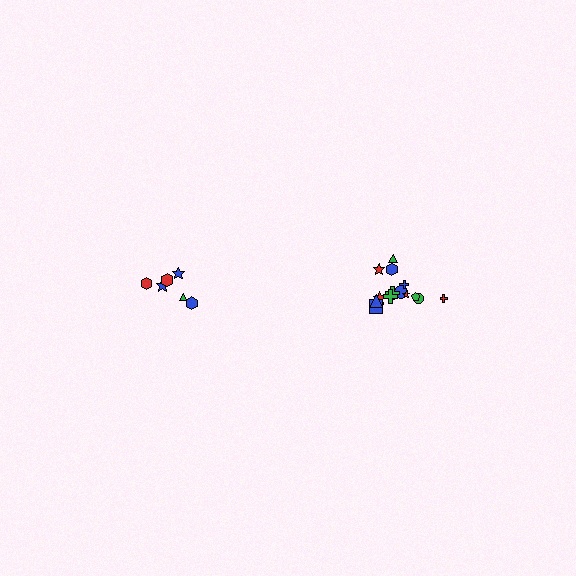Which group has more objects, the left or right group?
The right group.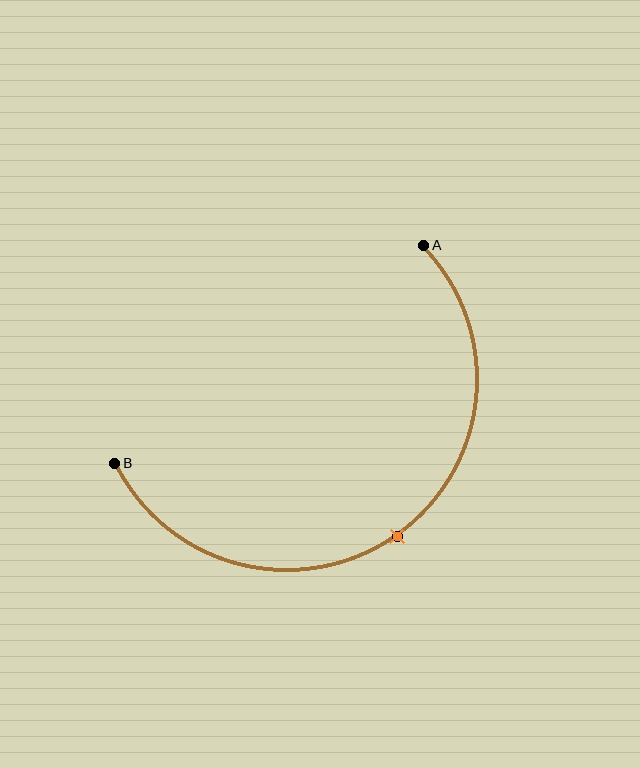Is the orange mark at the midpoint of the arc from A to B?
Yes. The orange mark lies on the arc at equal arc-length from both A and B — it is the arc midpoint.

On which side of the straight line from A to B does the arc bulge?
The arc bulges below and to the right of the straight line connecting A and B.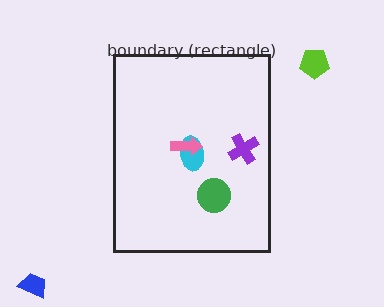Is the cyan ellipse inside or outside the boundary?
Inside.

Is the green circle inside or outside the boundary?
Inside.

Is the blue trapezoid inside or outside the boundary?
Outside.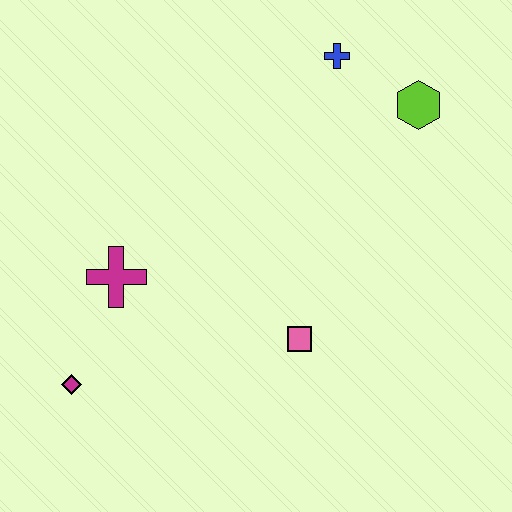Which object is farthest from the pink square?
The blue cross is farthest from the pink square.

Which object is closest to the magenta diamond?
The magenta cross is closest to the magenta diamond.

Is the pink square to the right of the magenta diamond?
Yes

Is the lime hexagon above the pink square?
Yes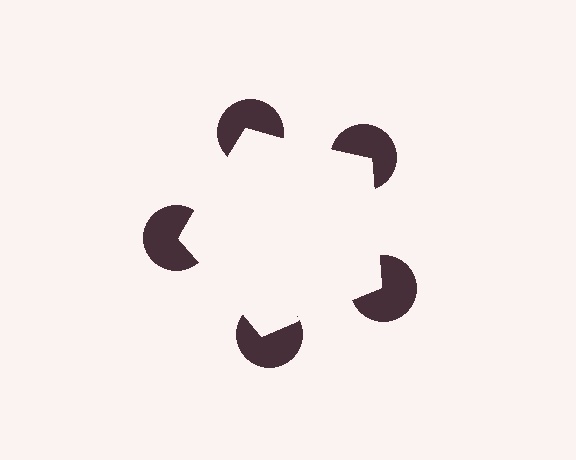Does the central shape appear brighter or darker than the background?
It typically appears slightly brighter than the background, even though no actual brightness change is drawn.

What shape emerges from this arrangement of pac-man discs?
An illusory pentagon — its edges are inferred from the aligned wedge cuts in the pac-man discs, not physically drawn.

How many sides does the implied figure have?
5 sides.